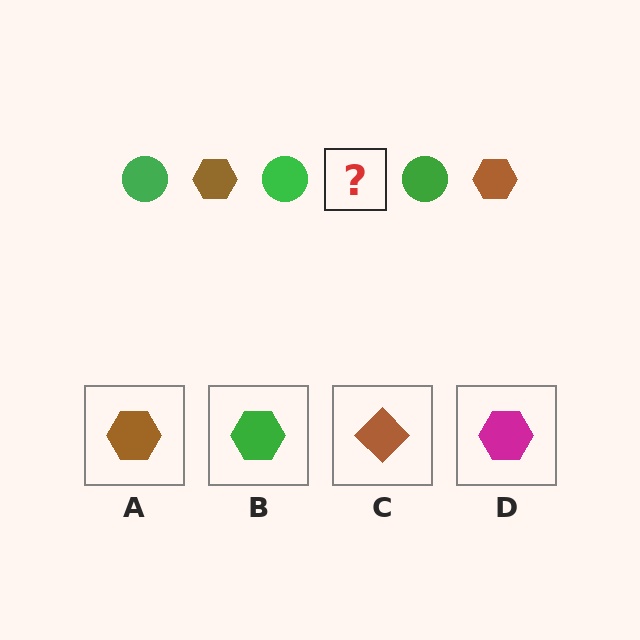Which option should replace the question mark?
Option A.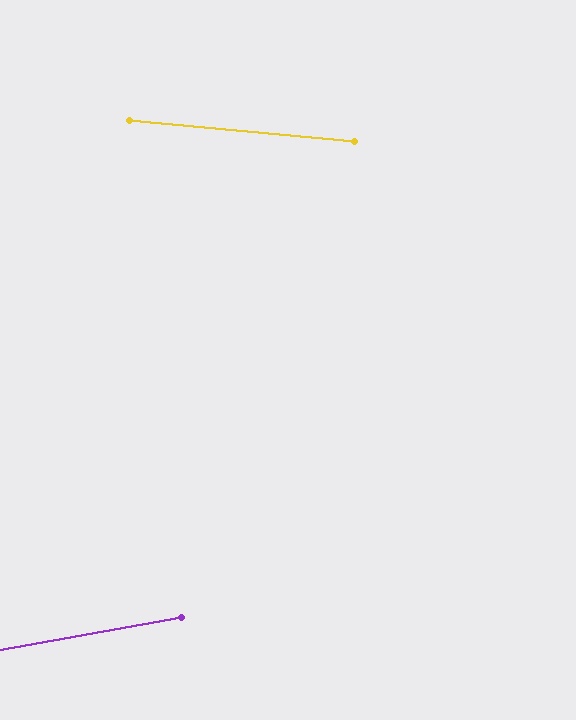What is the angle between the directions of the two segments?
Approximately 16 degrees.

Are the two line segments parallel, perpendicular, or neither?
Neither parallel nor perpendicular — they differ by about 16°.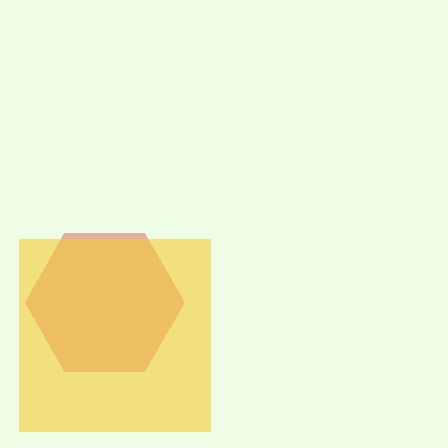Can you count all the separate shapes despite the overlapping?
Yes, there are 2 separate shapes.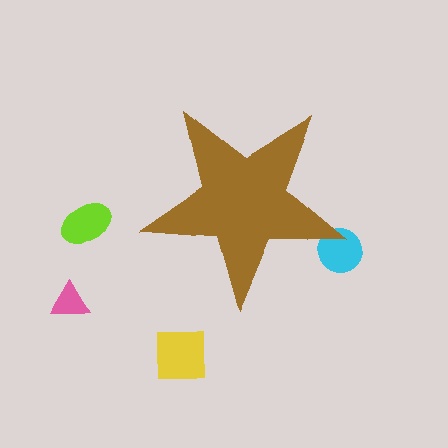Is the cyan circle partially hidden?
Yes, the cyan circle is partially hidden behind the brown star.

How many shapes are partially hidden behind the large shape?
1 shape is partially hidden.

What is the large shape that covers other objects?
A brown star.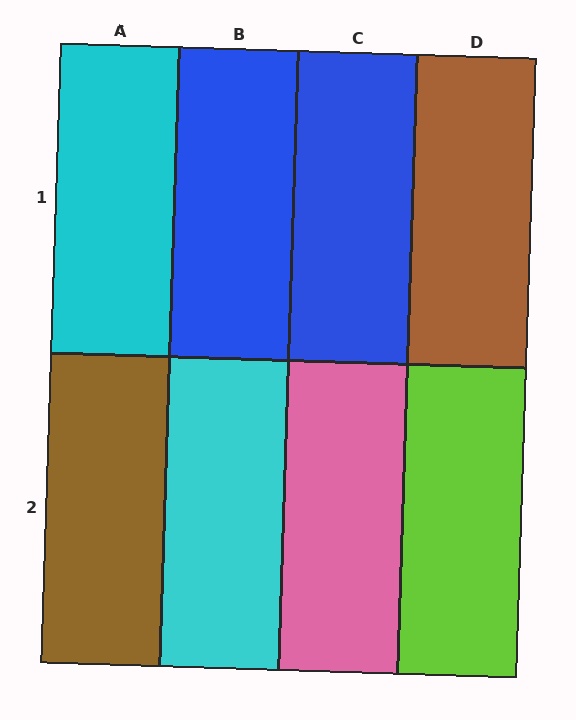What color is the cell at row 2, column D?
Lime.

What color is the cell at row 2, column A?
Brown.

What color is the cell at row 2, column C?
Pink.